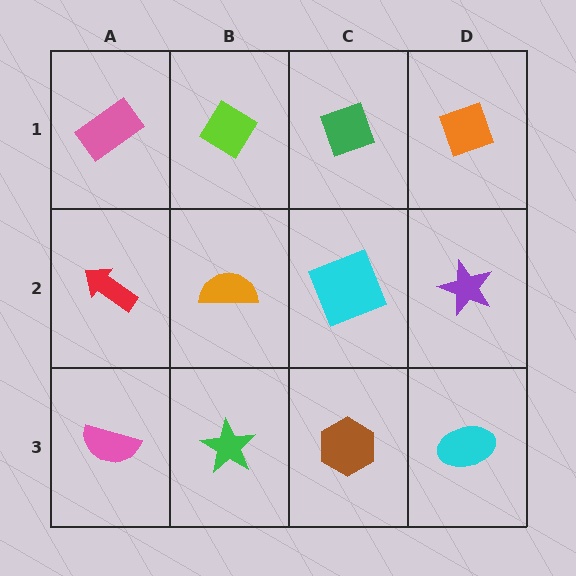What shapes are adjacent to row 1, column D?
A purple star (row 2, column D), a green diamond (row 1, column C).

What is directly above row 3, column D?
A purple star.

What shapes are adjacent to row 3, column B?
An orange semicircle (row 2, column B), a pink semicircle (row 3, column A), a brown hexagon (row 3, column C).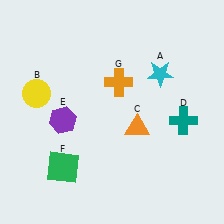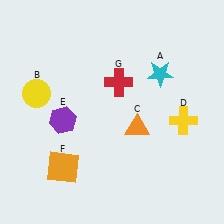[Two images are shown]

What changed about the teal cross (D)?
In Image 1, D is teal. In Image 2, it changed to yellow.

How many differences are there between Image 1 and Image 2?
There are 3 differences between the two images.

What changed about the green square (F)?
In Image 1, F is green. In Image 2, it changed to orange.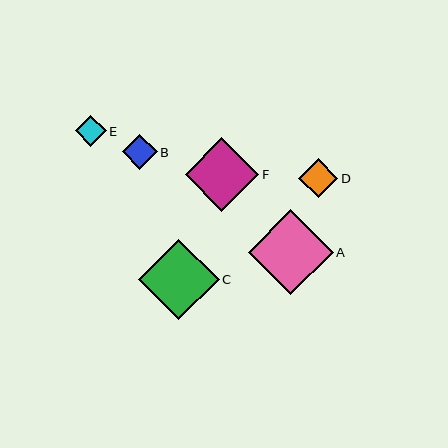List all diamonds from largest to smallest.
From largest to smallest: A, C, F, D, B, E.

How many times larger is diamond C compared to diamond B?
Diamond C is approximately 2.3 times the size of diamond B.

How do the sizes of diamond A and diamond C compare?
Diamond A and diamond C are approximately the same size.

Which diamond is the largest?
Diamond A is the largest with a size of approximately 85 pixels.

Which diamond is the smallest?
Diamond E is the smallest with a size of approximately 31 pixels.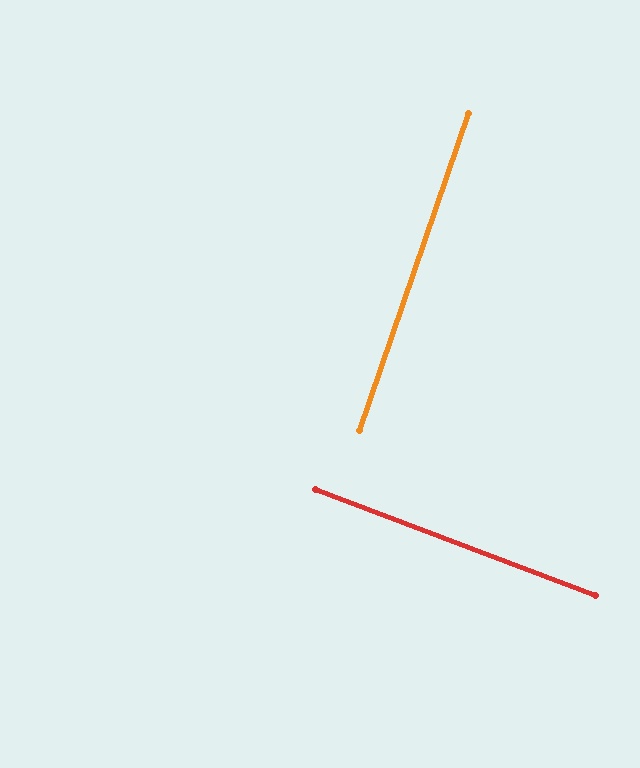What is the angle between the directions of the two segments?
Approximately 88 degrees.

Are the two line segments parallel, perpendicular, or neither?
Perpendicular — they meet at approximately 88°.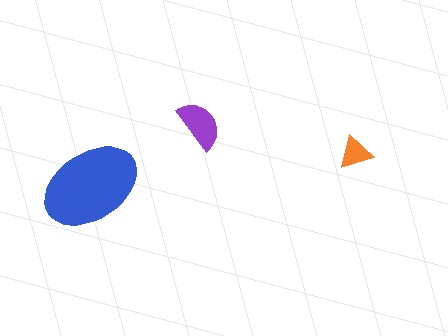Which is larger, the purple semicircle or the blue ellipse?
The blue ellipse.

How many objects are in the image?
There are 3 objects in the image.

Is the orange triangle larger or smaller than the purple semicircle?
Smaller.